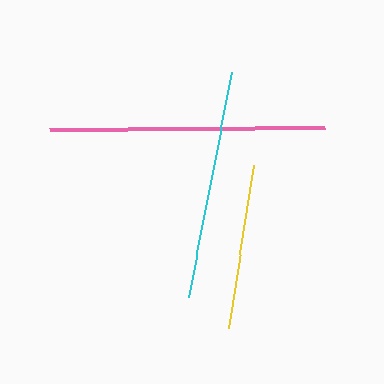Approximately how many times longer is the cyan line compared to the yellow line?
The cyan line is approximately 1.4 times the length of the yellow line.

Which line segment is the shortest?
The yellow line is the shortest at approximately 166 pixels.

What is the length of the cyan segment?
The cyan segment is approximately 229 pixels long.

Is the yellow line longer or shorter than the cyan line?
The cyan line is longer than the yellow line.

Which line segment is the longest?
The pink line is the longest at approximately 275 pixels.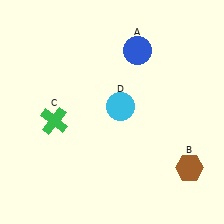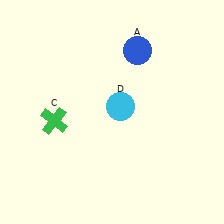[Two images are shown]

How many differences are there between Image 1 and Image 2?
There is 1 difference between the two images.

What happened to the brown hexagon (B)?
The brown hexagon (B) was removed in Image 2. It was in the bottom-right area of Image 1.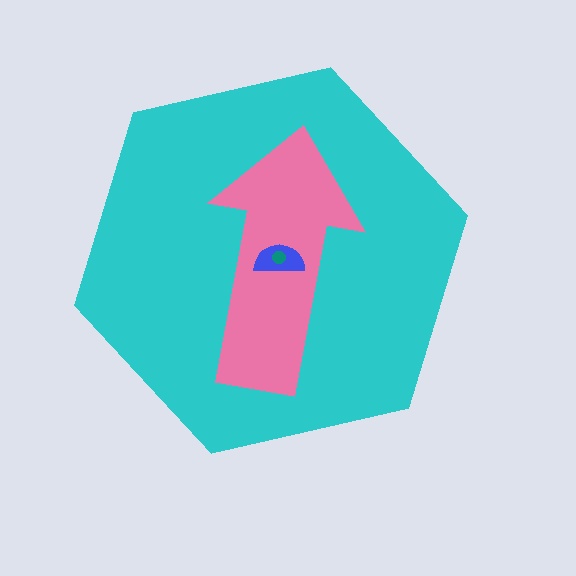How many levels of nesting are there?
4.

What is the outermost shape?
The cyan hexagon.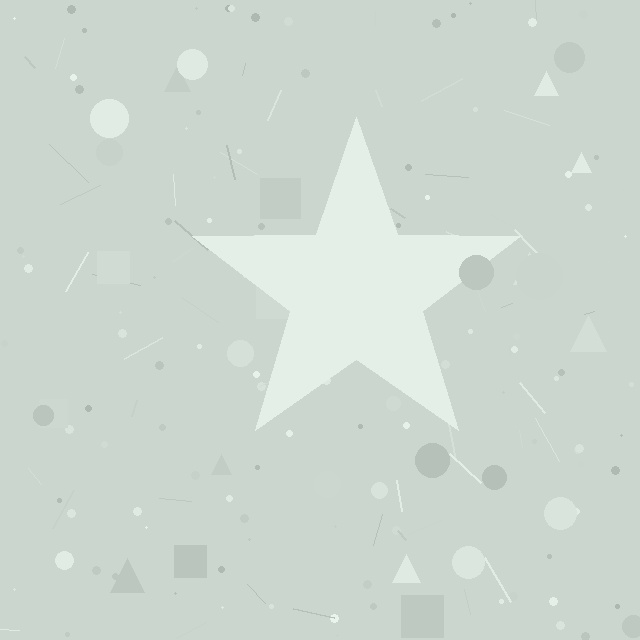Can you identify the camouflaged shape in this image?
The camouflaged shape is a star.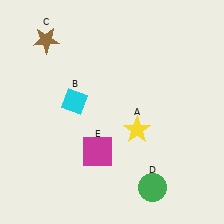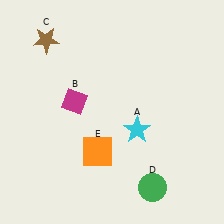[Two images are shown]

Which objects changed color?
A changed from yellow to cyan. B changed from cyan to magenta. E changed from magenta to orange.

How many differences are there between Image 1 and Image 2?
There are 3 differences between the two images.